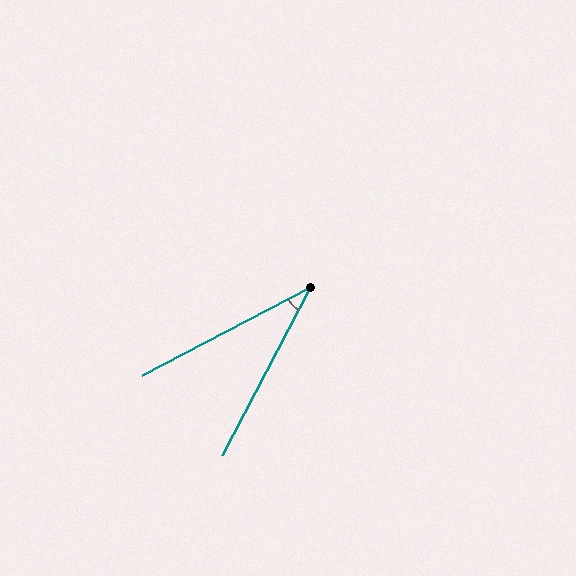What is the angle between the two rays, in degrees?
Approximately 35 degrees.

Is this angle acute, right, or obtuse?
It is acute.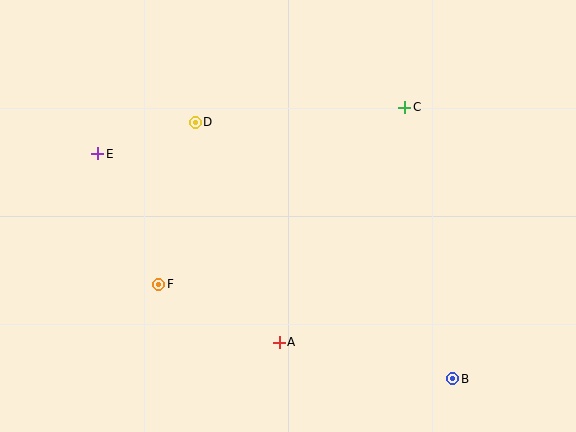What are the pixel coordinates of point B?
Point B is at (453, 379).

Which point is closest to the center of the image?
Point A at (279, 342) is closest to the center.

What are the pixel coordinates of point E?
Point E is at (98, 154).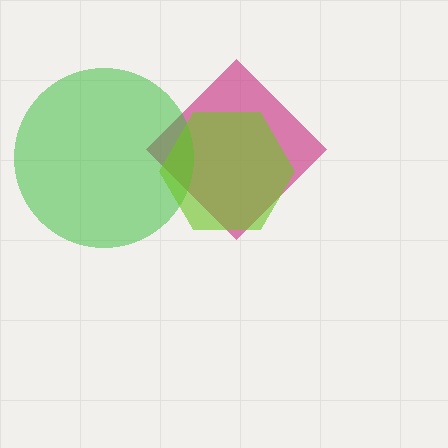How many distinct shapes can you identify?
There are 3 distinct shapes: a magenta diamond, a green circle, a lime hexagon.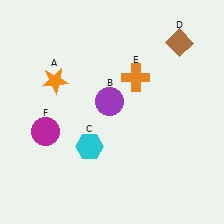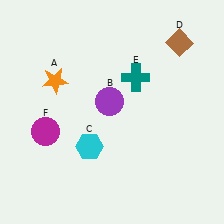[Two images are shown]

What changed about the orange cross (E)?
In Image 1, E is orange. In Image 2, it changed to teal.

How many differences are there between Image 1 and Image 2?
There is 1 difference between the two images.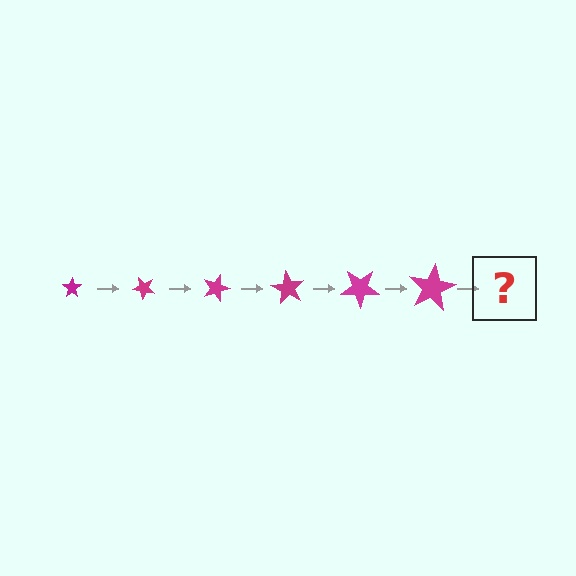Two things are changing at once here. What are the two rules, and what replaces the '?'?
The two rules are that the star grows larger each step and it rotates 45 degrees each step. The '?' should be a star, larger than the previous one and rotated 270 degrees from the start.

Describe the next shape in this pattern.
It should be a star, larger than the previous one and rotated 270 degrees from the start.